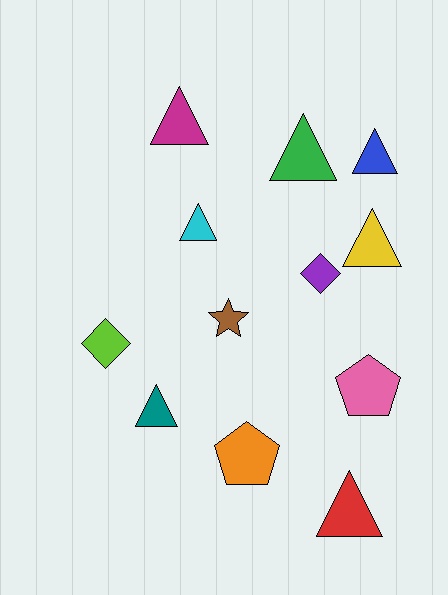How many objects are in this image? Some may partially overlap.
There are 12 objects.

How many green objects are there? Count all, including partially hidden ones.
There is 1 green object.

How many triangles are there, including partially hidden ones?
There are 7 triangles.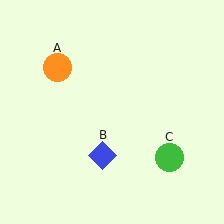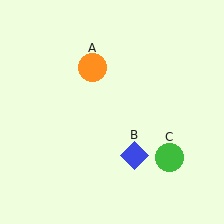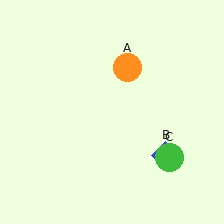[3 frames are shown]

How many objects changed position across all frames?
2 objects changed position: orange circle (object A), blue diamond (object B).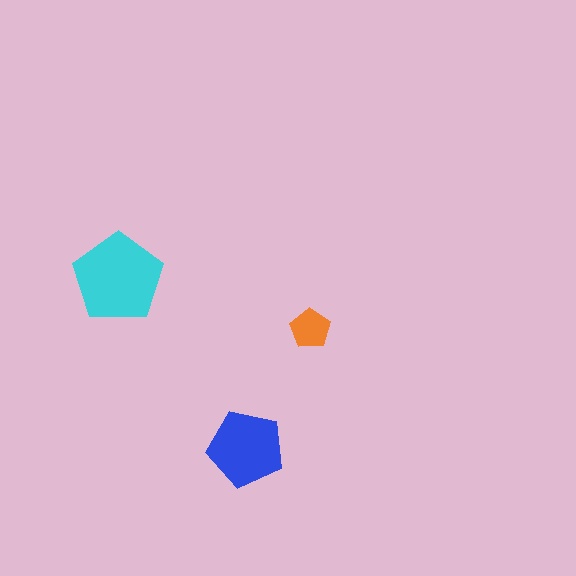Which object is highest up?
The cyan pentagon is topmost.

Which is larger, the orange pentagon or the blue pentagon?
The blue one.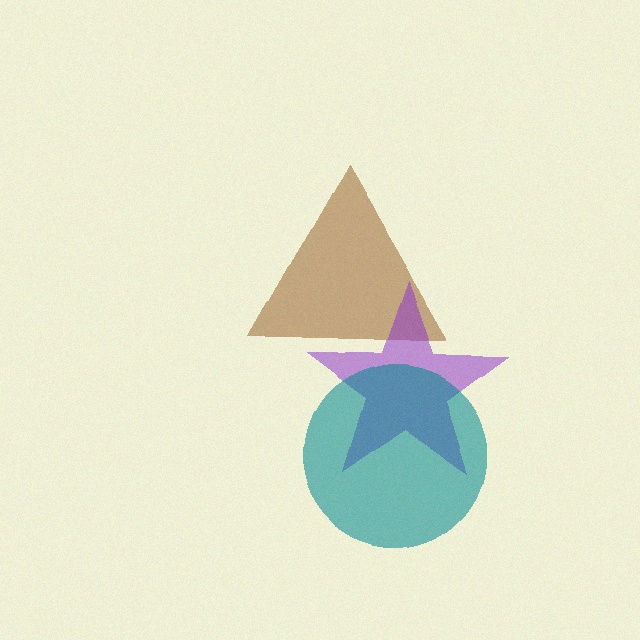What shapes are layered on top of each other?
The layered shapes are: a brown triangle, a purple star, a teal circle.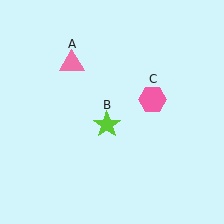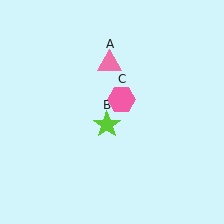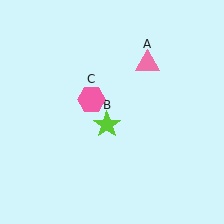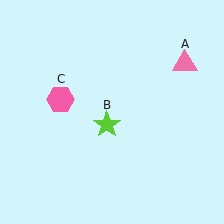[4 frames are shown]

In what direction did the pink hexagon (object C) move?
The pink hexagon (object C) moved left.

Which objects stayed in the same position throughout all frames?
Lime star (object B) remained stationary.